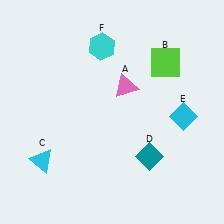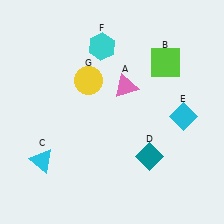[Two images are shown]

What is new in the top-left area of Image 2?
A yellow circle (G) was added in the top-left area of Image 2.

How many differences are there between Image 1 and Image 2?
There is 1 difference between the two images.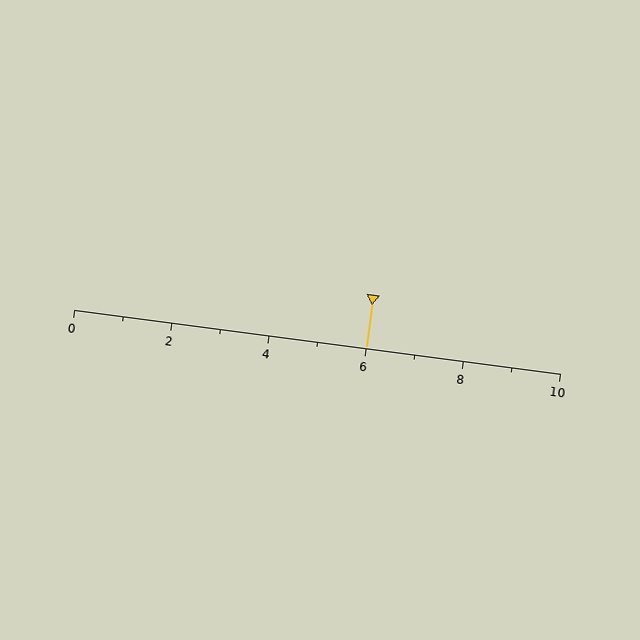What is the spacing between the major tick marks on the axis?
The major ticks are spaced 2 apart.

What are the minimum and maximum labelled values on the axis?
The axis runs from 0 to 10.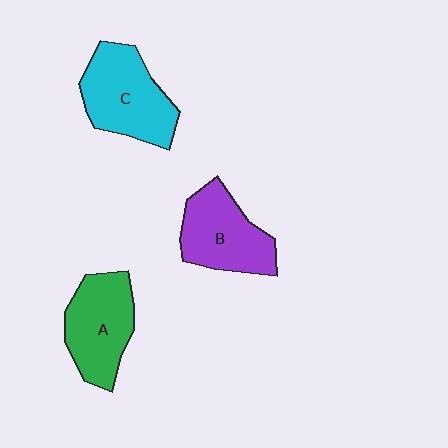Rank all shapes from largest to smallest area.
From largest to smallest: C (cyan), A (green), B (purple).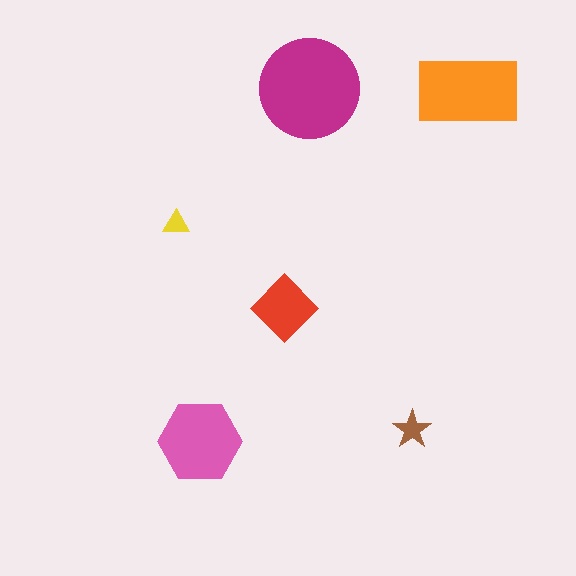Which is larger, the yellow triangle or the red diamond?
The red diamond.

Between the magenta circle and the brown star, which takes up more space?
The magenta circle.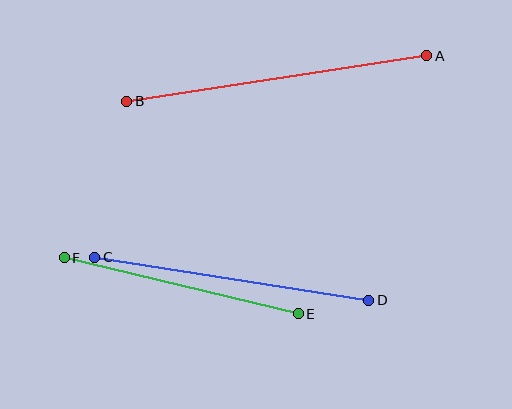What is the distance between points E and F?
The distance is approximately 241 pixels.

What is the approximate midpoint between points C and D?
The midpoint is at approximately (232, 279) pixels.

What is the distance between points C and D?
The distance is approximately 277 pixels.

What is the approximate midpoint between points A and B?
The midpoint is at approximately (277, 79) pixels.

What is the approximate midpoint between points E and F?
The midpoint is at approximately (181, 286) pixels.